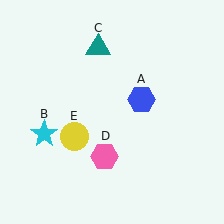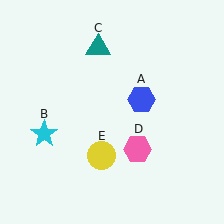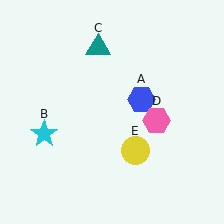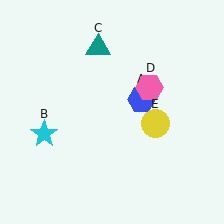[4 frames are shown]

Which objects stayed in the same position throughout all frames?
Blue hexagon (object A) and cyan star (object B) and teal triangle (object C) remained stationary.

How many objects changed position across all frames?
2 objects changed position: pink hexagon (object D), yellow circle (object E).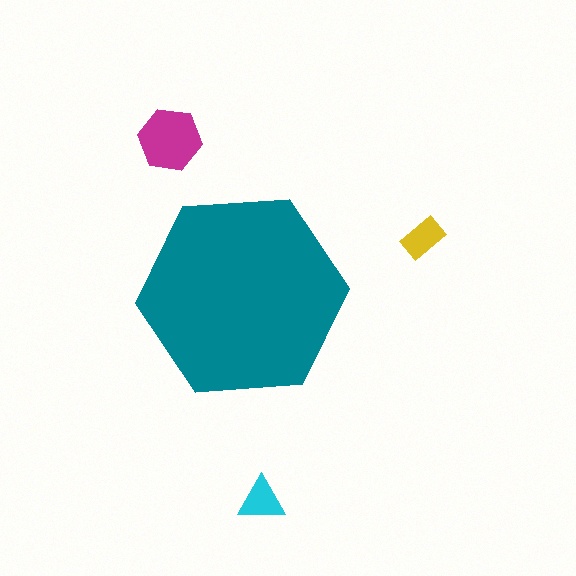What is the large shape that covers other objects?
A teal hexagon.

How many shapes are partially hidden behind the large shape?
0 shapes are partially hidden.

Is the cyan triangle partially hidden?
No, the cyan triangle is fully visible.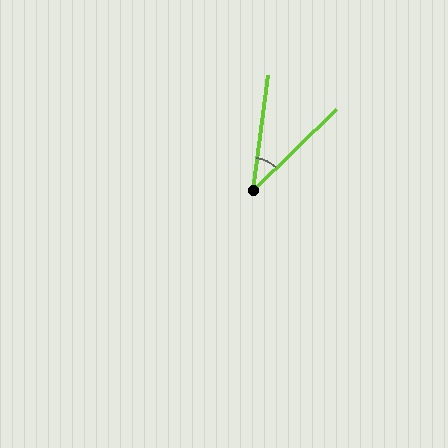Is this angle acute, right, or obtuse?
It is acute.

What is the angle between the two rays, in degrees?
Approximately 39 degrees.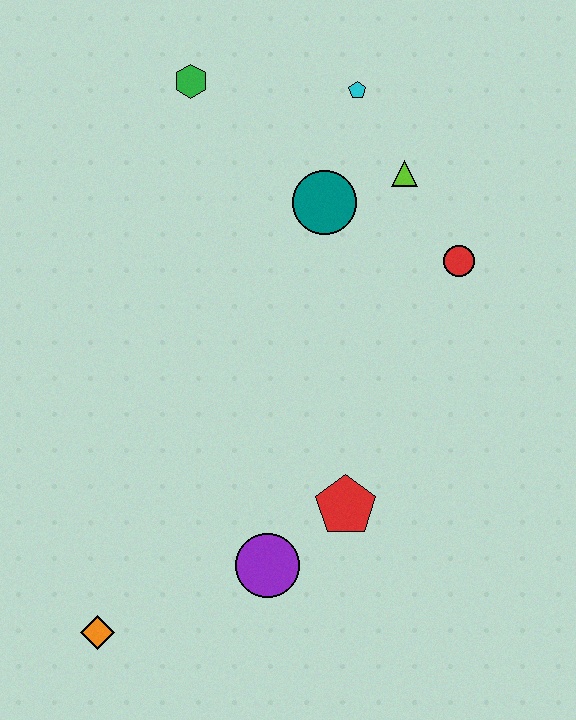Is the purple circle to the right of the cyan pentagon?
No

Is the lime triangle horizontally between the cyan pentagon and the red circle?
Yes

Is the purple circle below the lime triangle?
Yes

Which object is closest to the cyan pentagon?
The lime triangle is closest to the cyan pentagon.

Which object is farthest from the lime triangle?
The orange diamond is farthest from the lime triangle.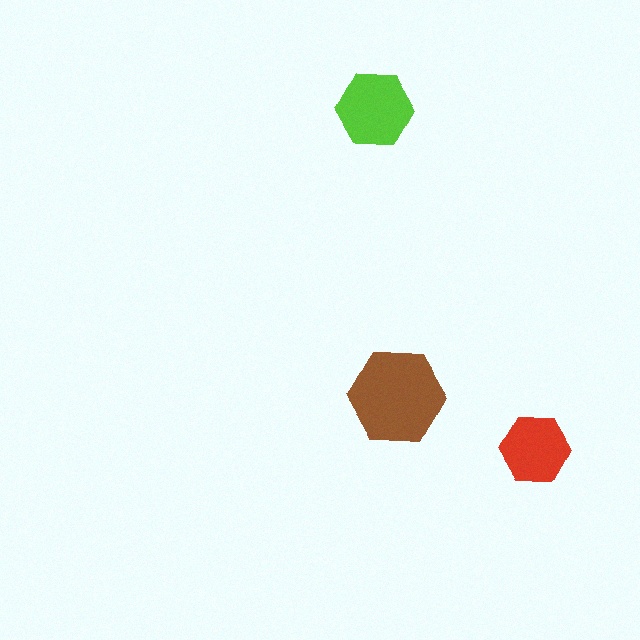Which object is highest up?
The lime hexagon is topmost.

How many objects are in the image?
There are 3 objects in the image.